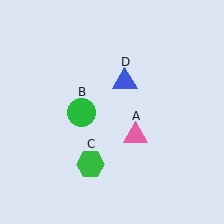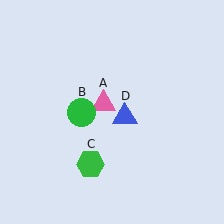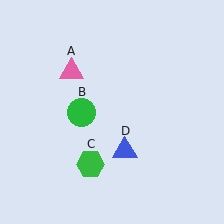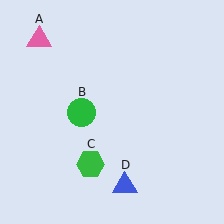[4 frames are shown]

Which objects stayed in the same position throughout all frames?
Green circle (object B) and green hexagon (object C) remained stationary.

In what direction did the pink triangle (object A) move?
The pink triangle (object A) moved up and to the left.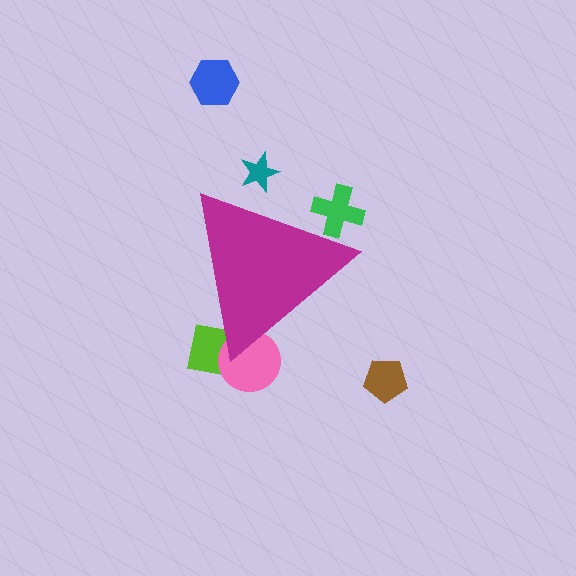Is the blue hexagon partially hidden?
No, the blue hexagon is fully visible.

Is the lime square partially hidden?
Yes, the lime square is partially hidden behind the magenta triangle.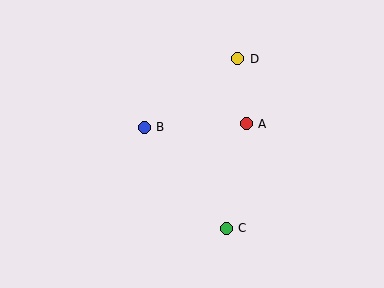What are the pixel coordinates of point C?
Point C is at (226, 228).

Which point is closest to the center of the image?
Point B at (144, 127) is closest to the center.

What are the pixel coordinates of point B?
Point B is at (144, 127).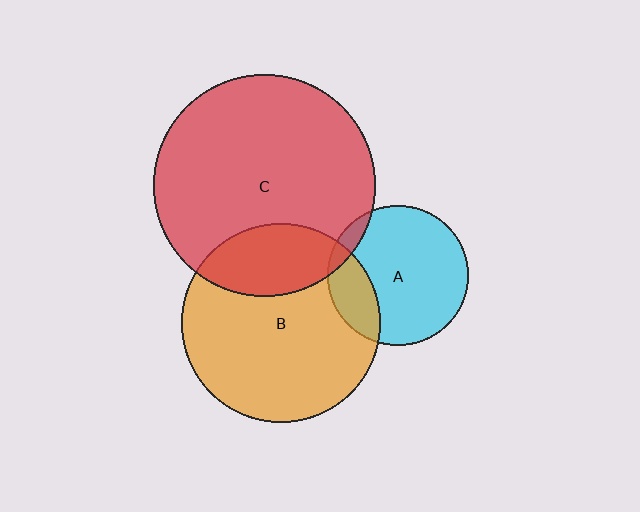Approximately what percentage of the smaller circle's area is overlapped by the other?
Approximately 25%.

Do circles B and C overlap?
Yes.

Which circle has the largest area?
Circle C (red).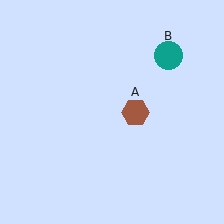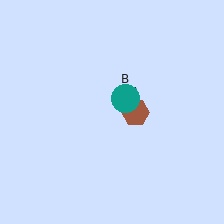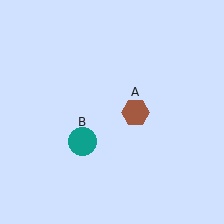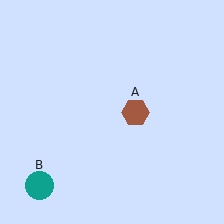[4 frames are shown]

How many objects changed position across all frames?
1 object changed position: teal circle (object B).